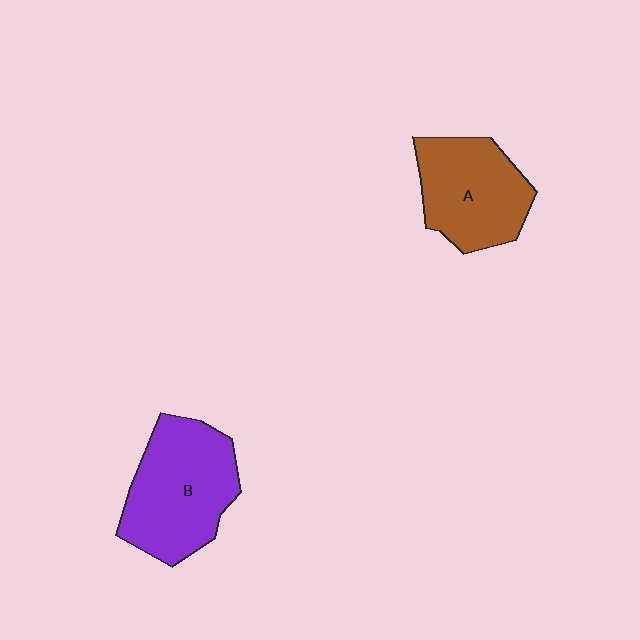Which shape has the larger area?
Shape B (purple).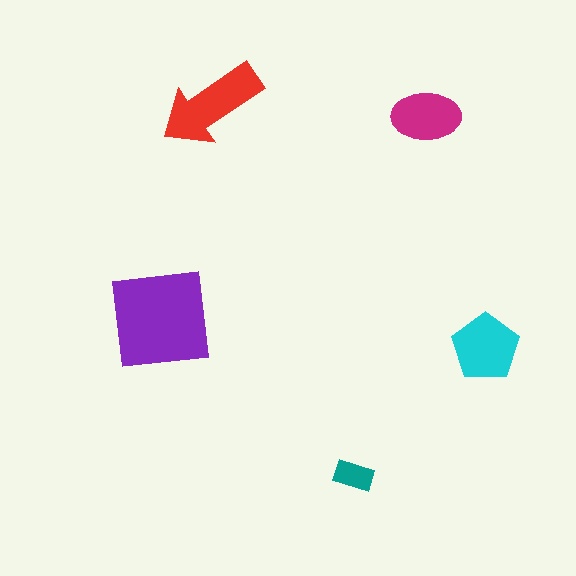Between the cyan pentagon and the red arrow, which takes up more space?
The red arrow.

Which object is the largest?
The purple square.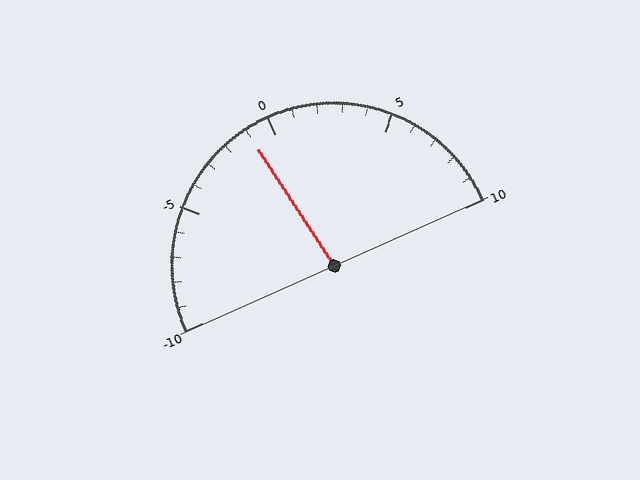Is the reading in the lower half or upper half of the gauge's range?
The reading is in the lower half of the range (-10 to 10).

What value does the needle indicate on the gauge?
The needle indicates approximately -1.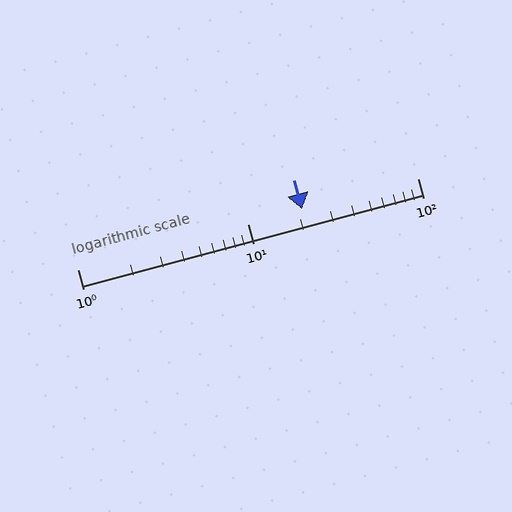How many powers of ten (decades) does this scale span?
The scale spans 2 decades, from 1 to 100.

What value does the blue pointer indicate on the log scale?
The pointer indicates approximately 21.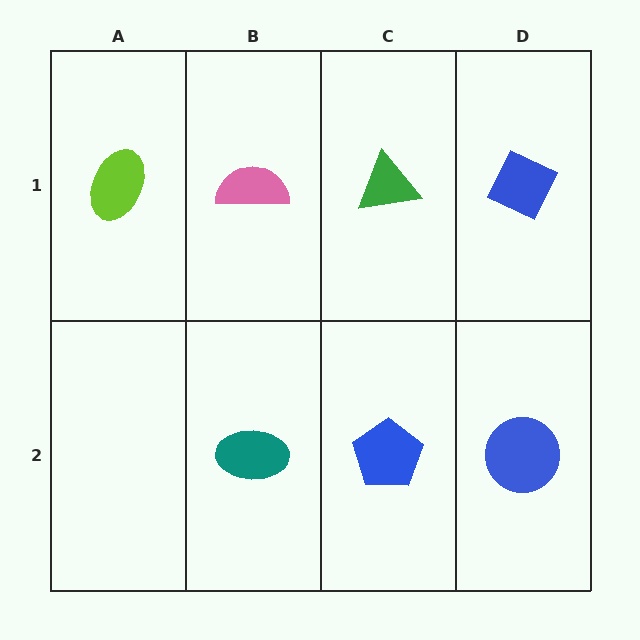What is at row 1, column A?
A lime ellipse.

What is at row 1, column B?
A pink semicircle.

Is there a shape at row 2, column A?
No, that cell is empty.